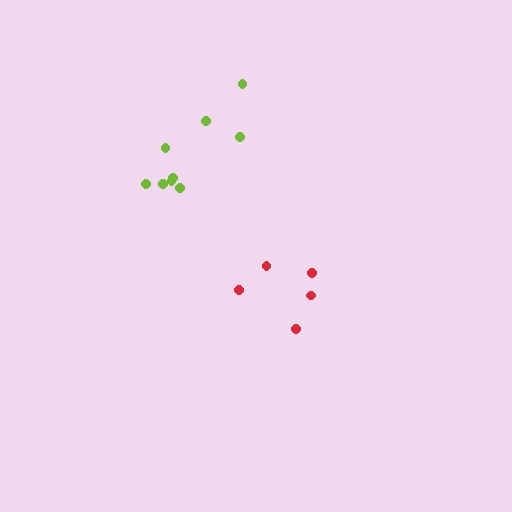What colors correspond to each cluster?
The clusters are colored: red, lime.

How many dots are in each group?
Group 1: 5 dots, Group 2: 9 dots (14 total).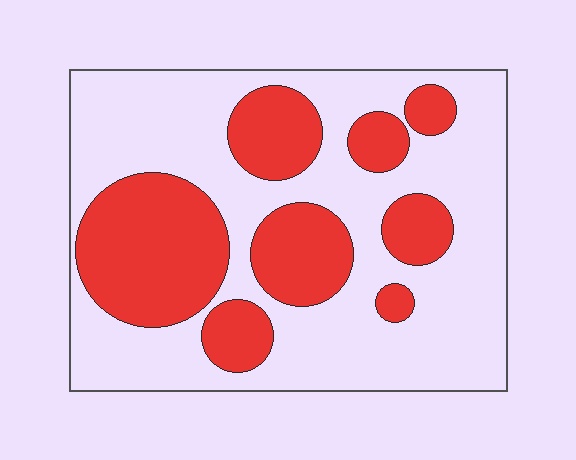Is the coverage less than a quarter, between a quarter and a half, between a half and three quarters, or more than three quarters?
Between a quarter and a half.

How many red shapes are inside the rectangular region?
8.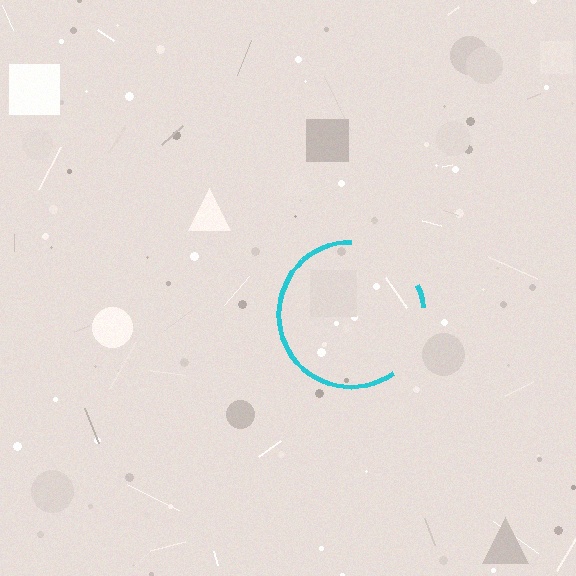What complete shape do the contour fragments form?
The contour fragments form a circle.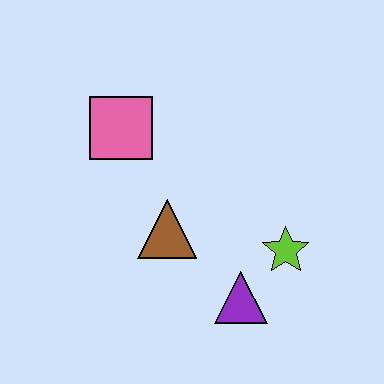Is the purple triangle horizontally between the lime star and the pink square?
Yes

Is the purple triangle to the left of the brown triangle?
No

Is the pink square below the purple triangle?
No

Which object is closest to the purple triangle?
The lime star is closest to the purple triangle.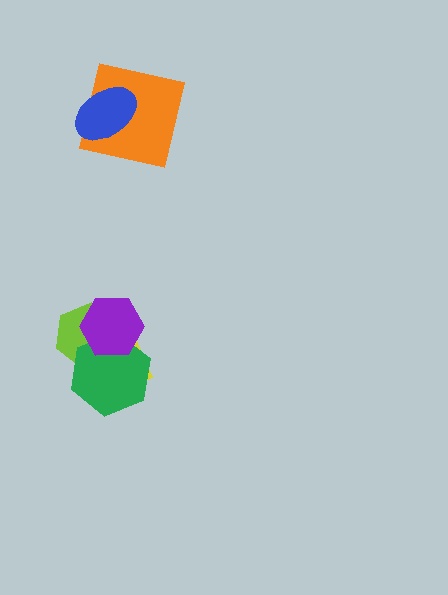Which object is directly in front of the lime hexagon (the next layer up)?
The green hexagon is directly in front of the lime hexagon.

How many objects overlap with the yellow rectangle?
3 objects overlap with the yellow rectangle.